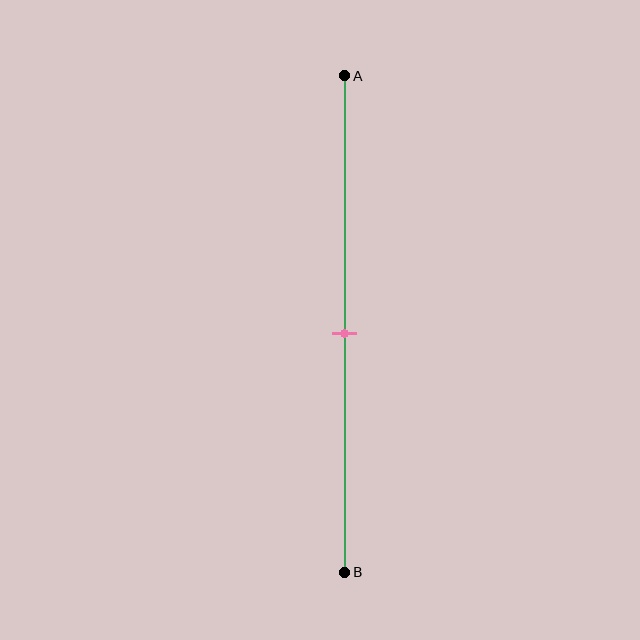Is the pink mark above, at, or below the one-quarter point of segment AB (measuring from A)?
The pink mark is below the one-quarter point of segment AB.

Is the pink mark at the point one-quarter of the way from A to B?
No, the mark is at about 50% from A, not at the 25% one-quarter point.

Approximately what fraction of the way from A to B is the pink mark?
The pink mark is approximately 50% of the way from A to B.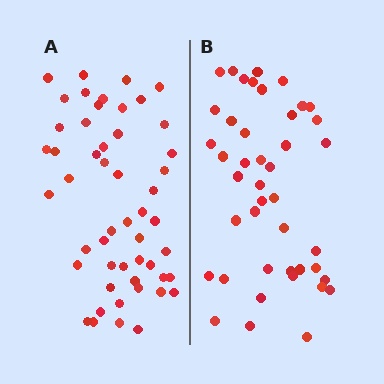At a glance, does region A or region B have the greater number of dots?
Region A (the left region) has more dots.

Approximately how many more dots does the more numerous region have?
Region A has roughly 8 or so more dots than region B.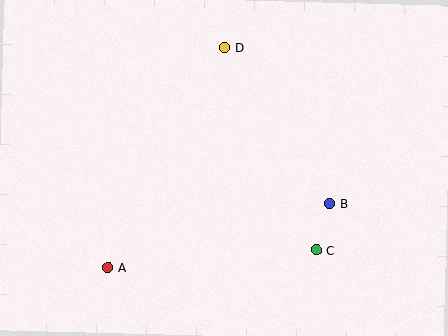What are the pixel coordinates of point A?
Point A is at (108, 268).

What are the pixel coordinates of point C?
Point C is at (316, 250).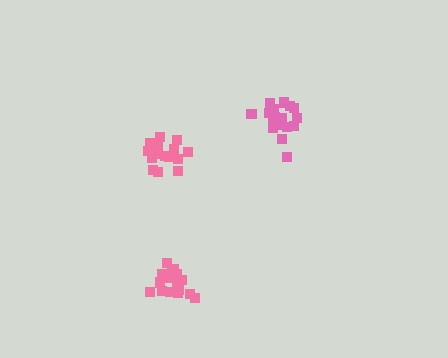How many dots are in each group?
Group 1: 19 dots, Group 2: 18 dots, Group 3: 15 dots (52 total).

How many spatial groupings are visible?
There are 3 spatial groupings.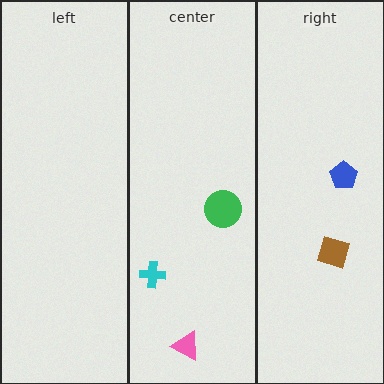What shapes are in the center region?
The cyan cross, the green circle, the pink triangle.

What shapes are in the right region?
The brown square, the blue pentagon.